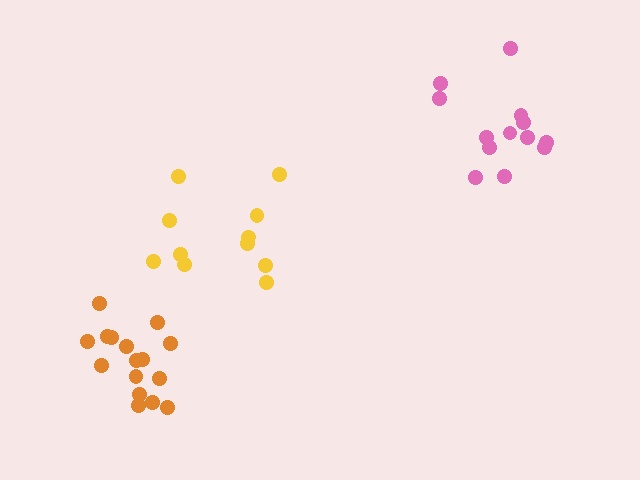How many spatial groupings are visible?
There are 3 spatial groupings.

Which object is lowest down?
The orange cluster is bottommost.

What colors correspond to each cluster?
The clusters are colored: orange, yellow, pink.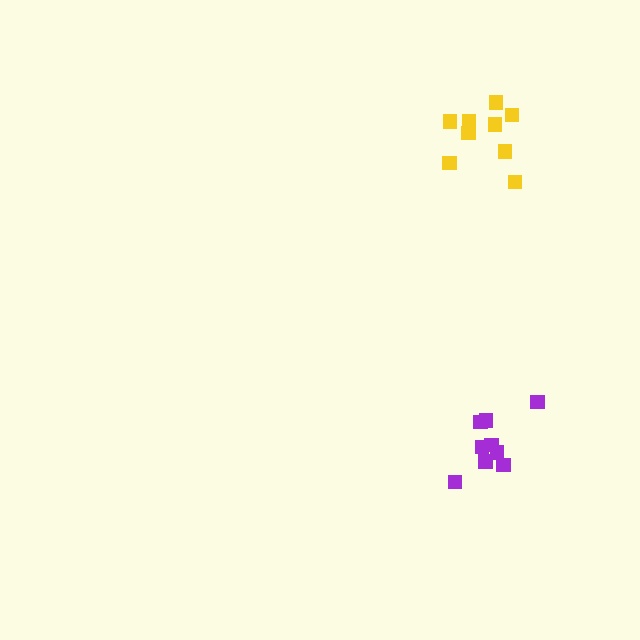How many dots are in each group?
Group 1: 9 dots, Group 2: 9 dots (18 total).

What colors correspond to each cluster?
The clusters are colored: yellow, purple.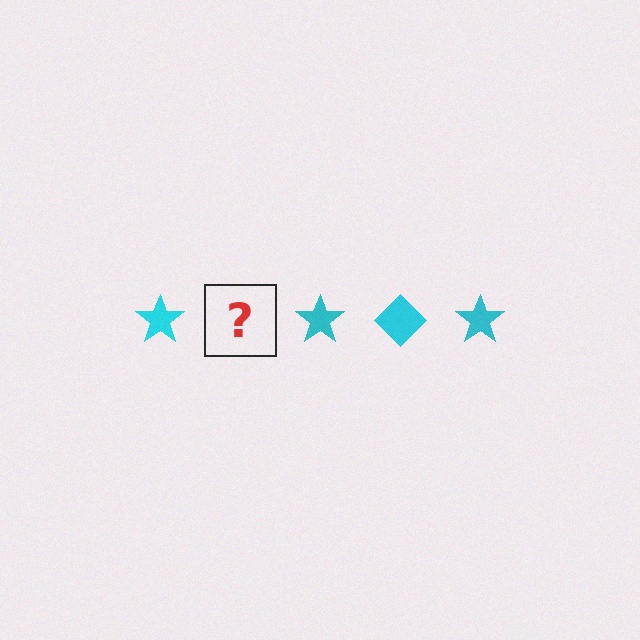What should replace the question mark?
The question mark should be replaced with a cyan diamond.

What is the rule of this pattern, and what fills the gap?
The rule is that the pattern cycles through star, diamond shapes in cyan. The gap should be filled with a cyan diamond.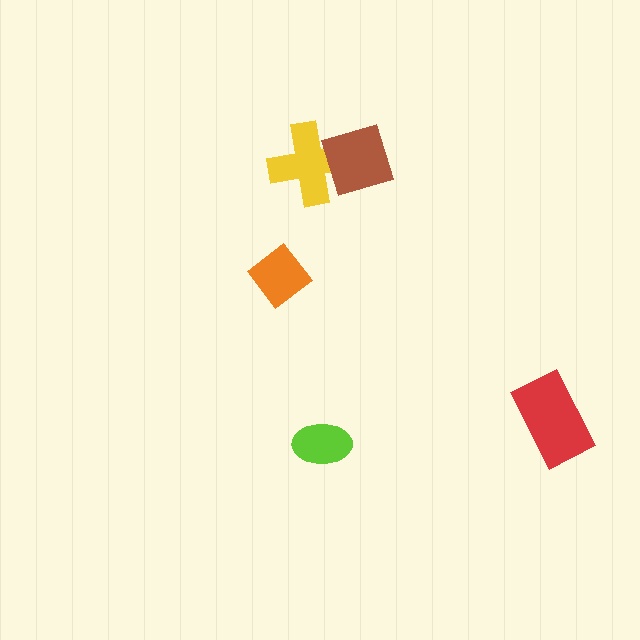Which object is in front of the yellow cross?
The brown diamond is in front of the yellow cross.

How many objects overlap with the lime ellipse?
0 objects overlap with the lime ellipse.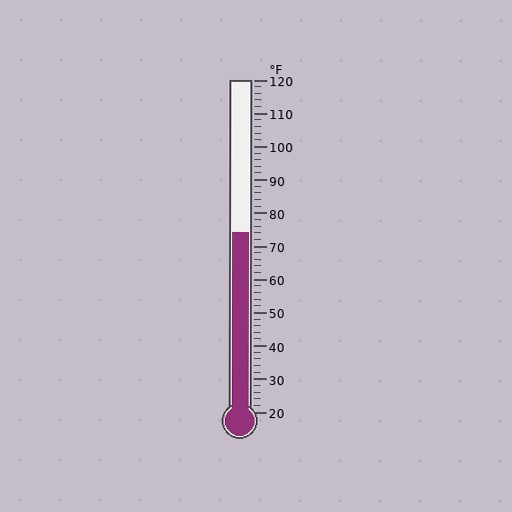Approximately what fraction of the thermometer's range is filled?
The thermometer is filled to approximately 55% of its range.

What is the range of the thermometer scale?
The thermometer scale ranges from 20°F to 120°F.